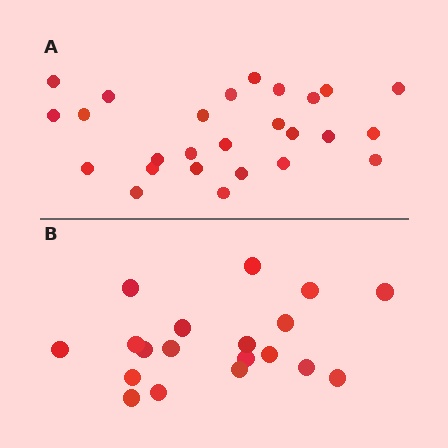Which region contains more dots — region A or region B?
Region A (the top region) has more dots.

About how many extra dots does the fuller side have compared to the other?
Region A has roughly 8 or so more dots than region B.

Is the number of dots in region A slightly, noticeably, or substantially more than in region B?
Region A has noticeably more, but not dramatically so. The ratio is roughly 1.4 to 1.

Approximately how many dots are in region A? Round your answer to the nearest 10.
About 30 dots. (The exact count is 26, which rounds to 30.)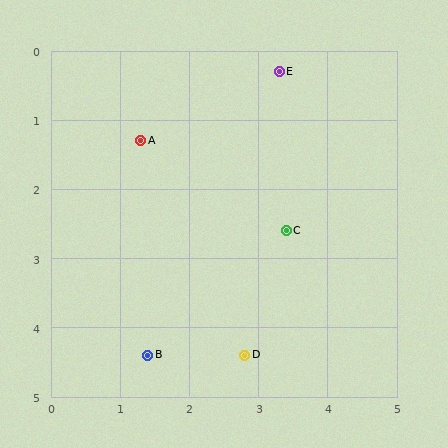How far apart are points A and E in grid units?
Points A and E are about 2.2 grid units apart.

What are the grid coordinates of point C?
Point C is at approximately (3.4, 2.6).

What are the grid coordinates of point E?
Point E is at approximately (3.3, 0.3).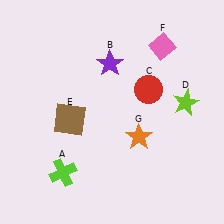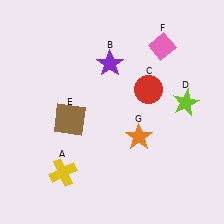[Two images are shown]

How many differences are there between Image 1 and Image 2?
There is 1 difference between the two images.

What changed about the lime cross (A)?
In Image 1, A is lime. In Image 2, it changed to yellow.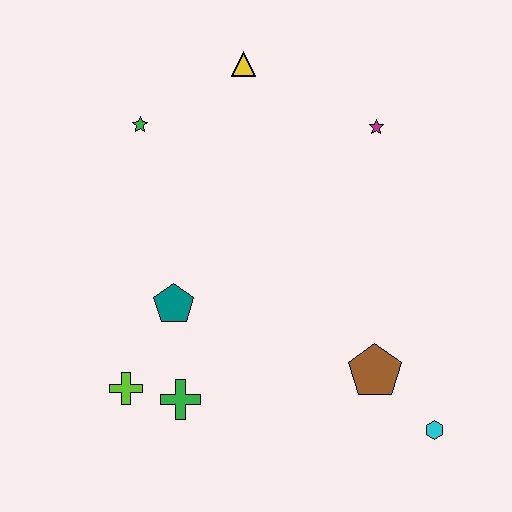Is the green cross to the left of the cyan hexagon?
Yes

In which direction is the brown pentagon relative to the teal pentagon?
The brown pentagon is to the right of the teal pentagon.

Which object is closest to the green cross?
The lime cross is closest to the green cross.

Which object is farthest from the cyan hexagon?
The green star is farthest from the cyan hexagon.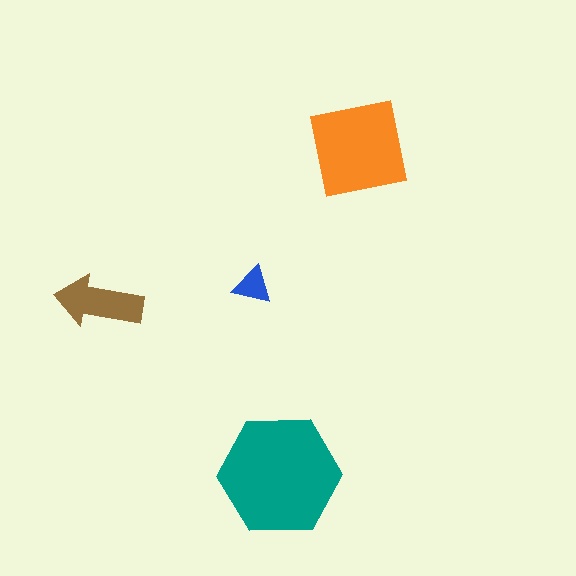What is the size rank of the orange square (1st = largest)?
2nd.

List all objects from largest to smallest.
The teal hexagon, the orange square, the brown arrow, the blue triangle.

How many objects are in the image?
There are 4 objects in the image.